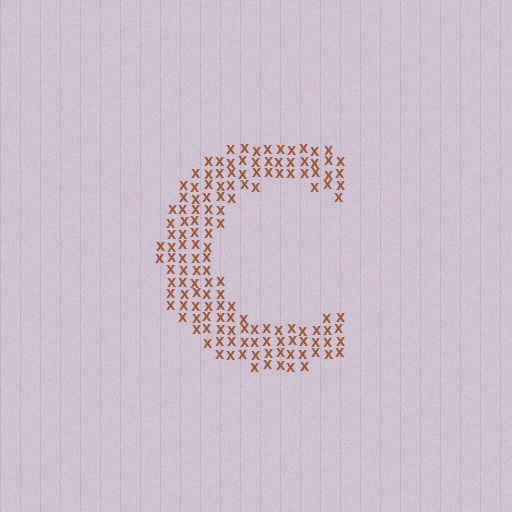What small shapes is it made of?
It is made of small letter X's.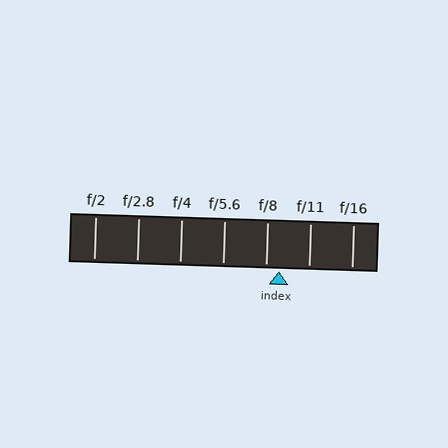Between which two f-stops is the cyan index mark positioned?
The index mark is between f/8 and f/11.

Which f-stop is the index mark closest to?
The index mark is closest to f/8.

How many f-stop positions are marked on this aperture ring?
There are 7 f-stop positions marked.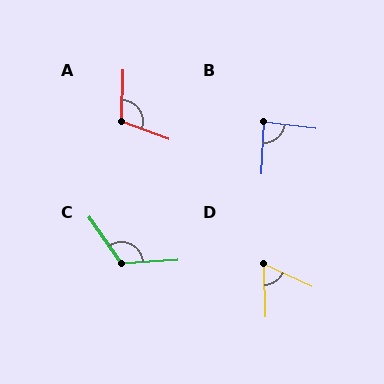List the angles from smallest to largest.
D (63°), B (85°), A (108°), C (121°).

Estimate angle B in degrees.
Approximately 85 degrees.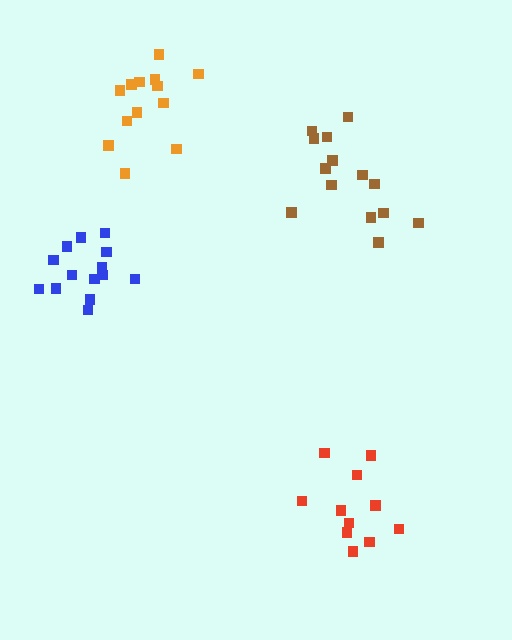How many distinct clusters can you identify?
There are 4 distinct clusters.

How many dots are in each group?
Group 1: 14 dots, Group 2: 14 dots, Group 3: 13 dots, Group 4: 11 dots (52 total).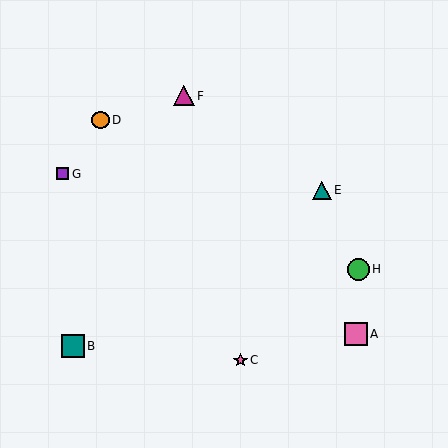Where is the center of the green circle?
The center of the green circle is at (358, 269).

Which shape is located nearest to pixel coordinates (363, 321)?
The pink square (labeled A) at (356, 334) is nearest to that location.